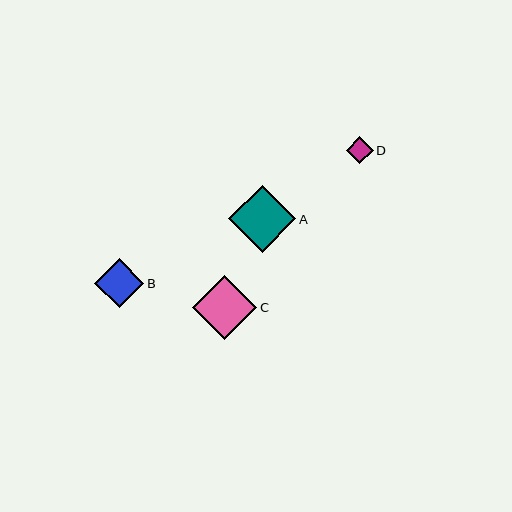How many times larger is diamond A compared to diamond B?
Diamond A is approximately 1.4 times the size of diamond B.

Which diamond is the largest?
Diamond A is the largest with a size of approximately 67 pixels.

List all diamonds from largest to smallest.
From largest to smallest: A, C, B, D.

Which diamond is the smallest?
Diamond D is the smallest with a size of approximately 27 pixels.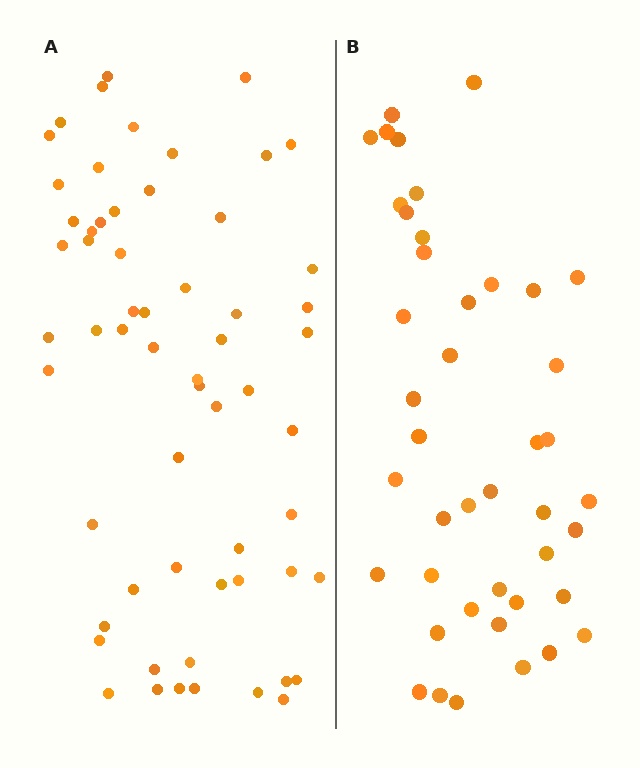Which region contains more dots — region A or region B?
Region A (the left region) has more dots.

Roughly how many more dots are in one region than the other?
Region A has approximately 15 more dots than region B.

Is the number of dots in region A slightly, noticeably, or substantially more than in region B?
Region A has noticeably more, but not dramatically so. The ratio is roughly 1.4 to 1.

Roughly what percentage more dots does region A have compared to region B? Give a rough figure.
About 40% more.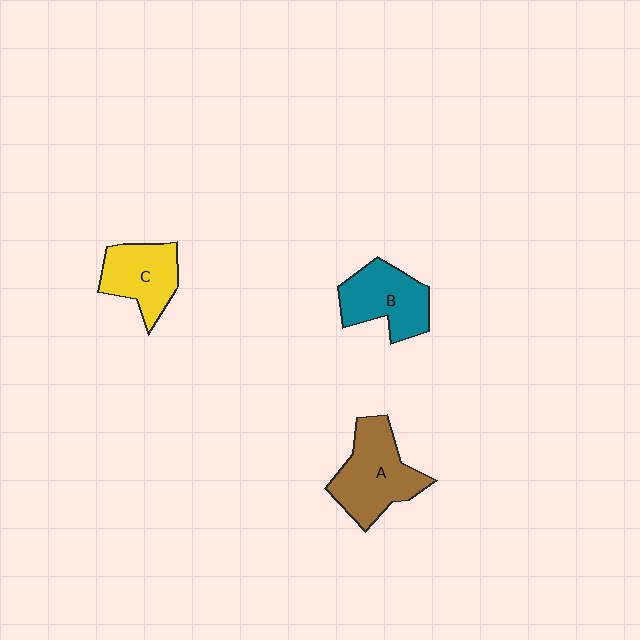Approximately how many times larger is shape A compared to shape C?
Approximately 1.3 times.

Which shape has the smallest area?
Shape C (yellow).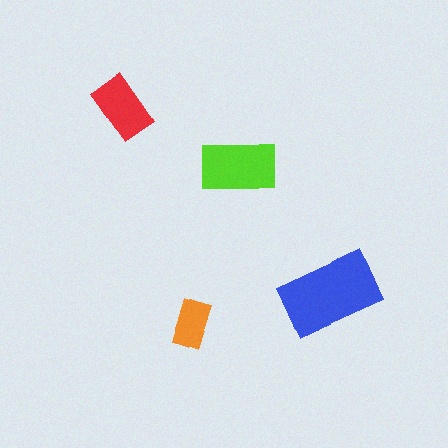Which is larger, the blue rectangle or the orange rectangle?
The blue one.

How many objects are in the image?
There are 4 objects in the image.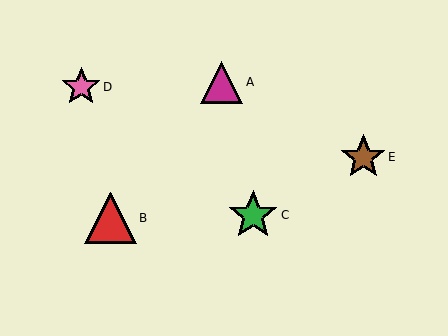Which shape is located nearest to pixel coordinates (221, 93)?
The magenta triangle (labeled A) at (222, 82) is nearest to that location.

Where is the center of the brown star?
The center of the brown star is at (363, 157).